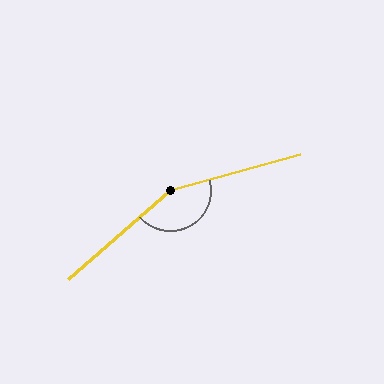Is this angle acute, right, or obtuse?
It is obtuse.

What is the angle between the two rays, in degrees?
Approximately 154 degrees.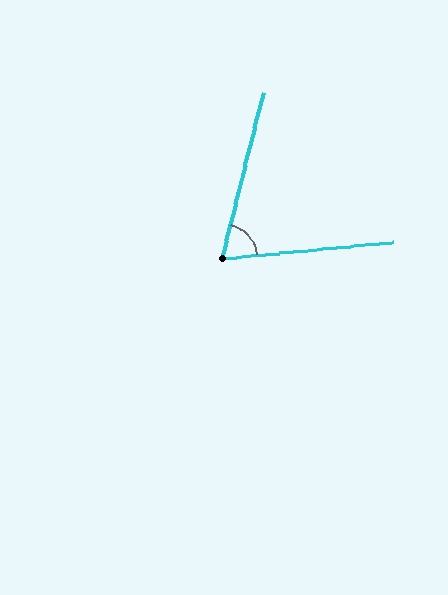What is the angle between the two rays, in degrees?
Approximately 70 degrees.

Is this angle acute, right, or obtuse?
It is acute.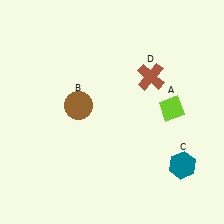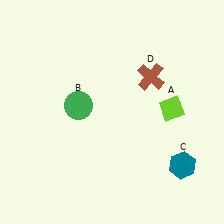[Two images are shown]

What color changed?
The circle (B) changed from brown in Image 1 to green in Image 2.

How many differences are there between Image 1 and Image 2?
There is 1 difference between the two images.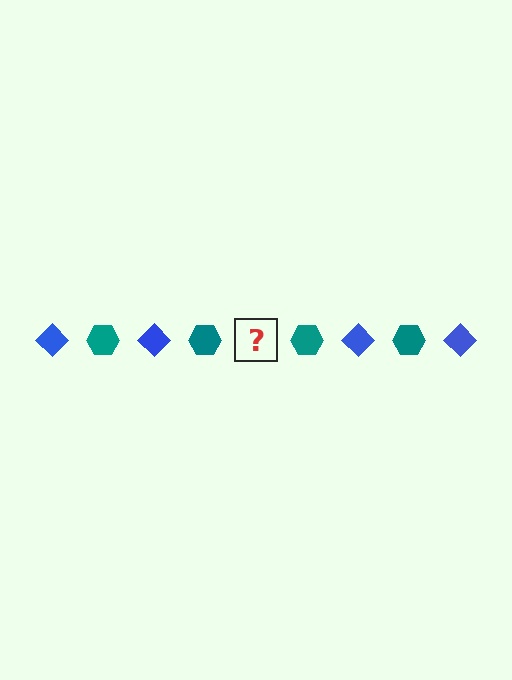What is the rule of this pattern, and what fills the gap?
The rule is that the pattern alternates between blue diamond and teal hexagon. The gap should be filled with a blue diamond.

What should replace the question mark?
The question mark should be replaced with a blue diamond.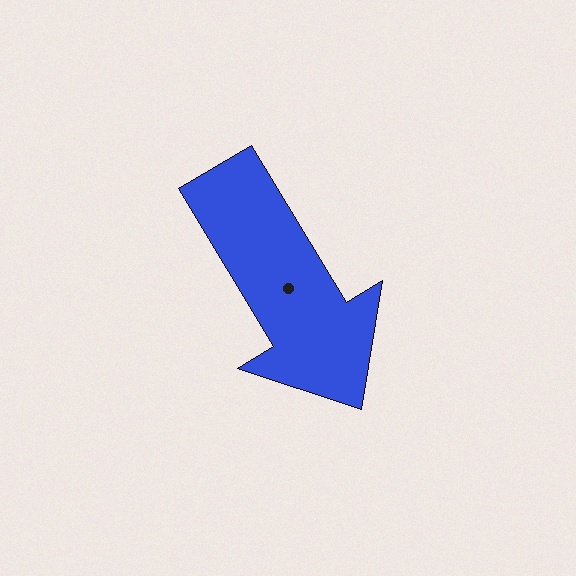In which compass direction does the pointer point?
Southeast.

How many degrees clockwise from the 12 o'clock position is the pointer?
Approximately 149 degrees.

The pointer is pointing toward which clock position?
Roughly 5 o'clock.